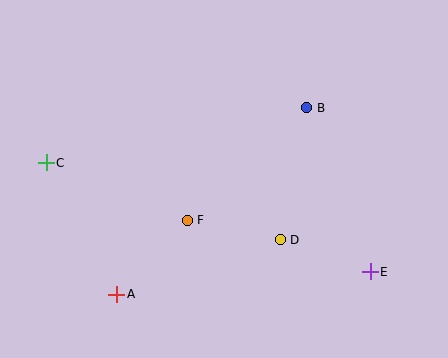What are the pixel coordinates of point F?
Point F is at (187, 220).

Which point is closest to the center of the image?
Point F at (187, 220) is closest to the center.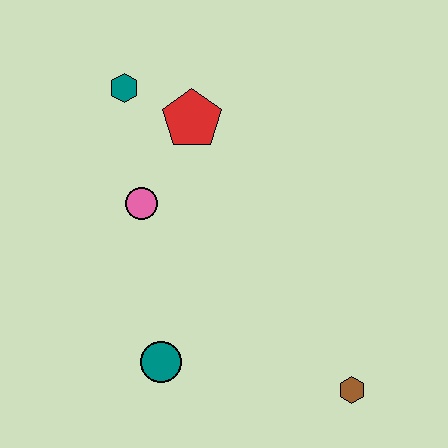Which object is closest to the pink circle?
The red pentagon is closest to the pink circle.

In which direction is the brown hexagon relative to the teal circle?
The brown hexagon is to the right of the teal circle.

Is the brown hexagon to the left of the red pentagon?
No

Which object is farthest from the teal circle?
The teal hexagon is farthest from the teal circle.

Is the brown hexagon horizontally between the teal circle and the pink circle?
No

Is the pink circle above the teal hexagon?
No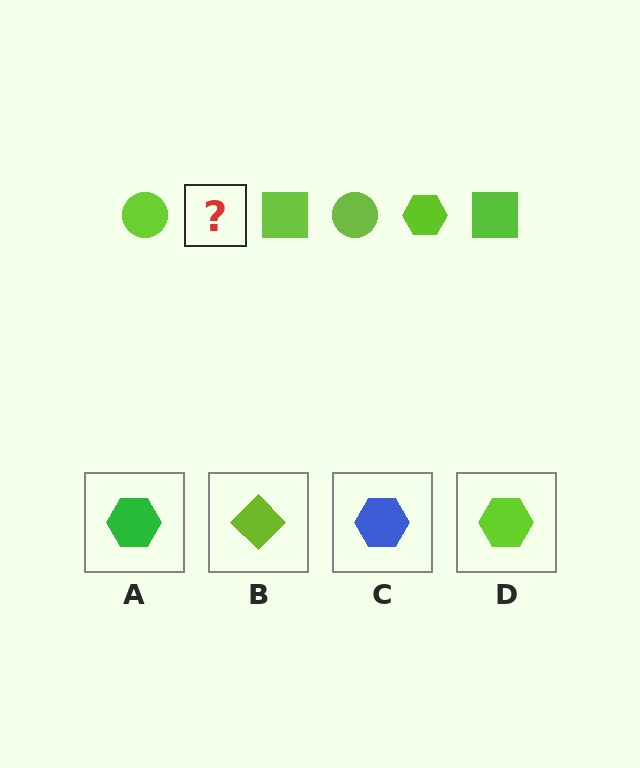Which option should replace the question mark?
Option D.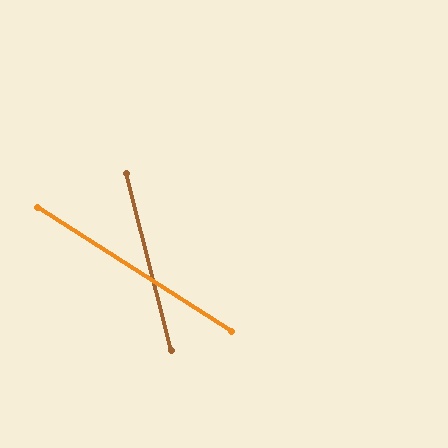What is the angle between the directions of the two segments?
Approximately 43 degrees.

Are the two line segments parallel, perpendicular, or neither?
Neither parallel nor perpendicular — they differ by about 43°.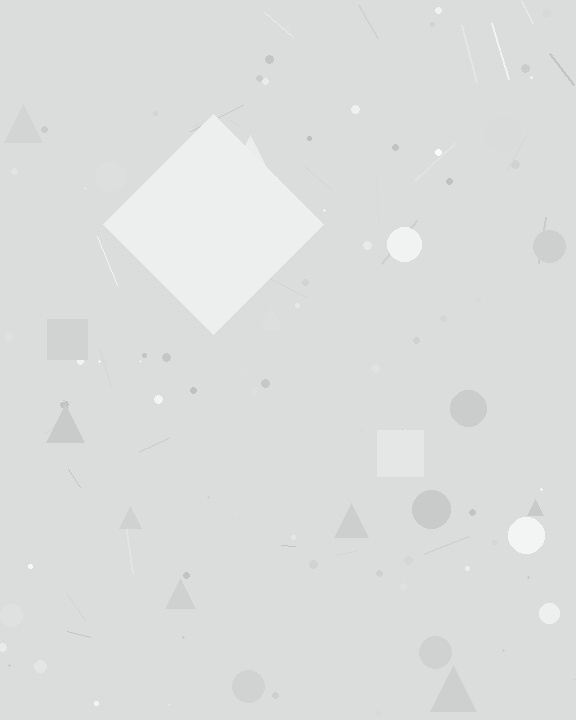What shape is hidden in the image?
A diamond is hidden in the image.